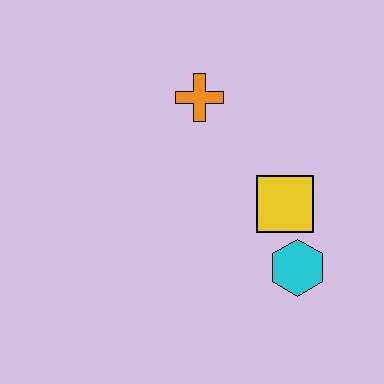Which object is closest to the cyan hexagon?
The yellow square is closest to the cyan hexagon.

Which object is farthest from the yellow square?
The orange cross is farthest from the yellow square.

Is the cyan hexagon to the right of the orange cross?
Yes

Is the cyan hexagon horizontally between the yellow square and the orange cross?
No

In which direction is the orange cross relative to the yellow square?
The orange cross is above the yellow square.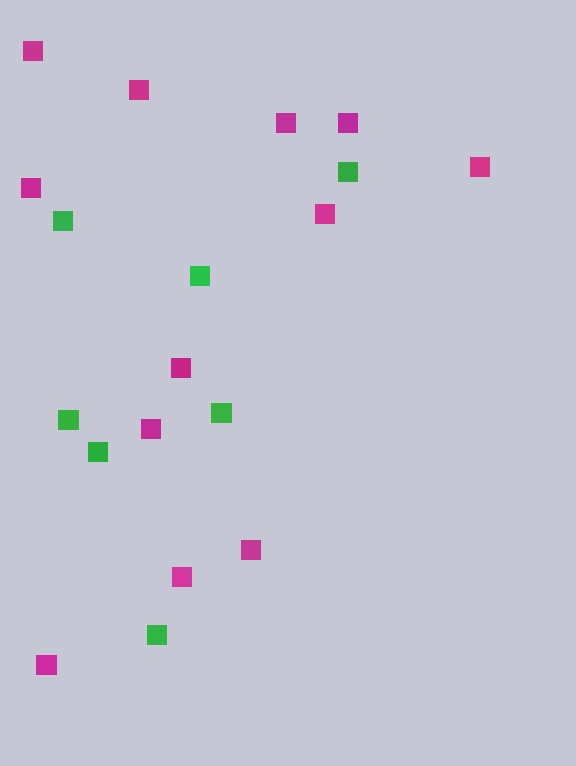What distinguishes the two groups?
There are 2 groups: one group of magenta squares (12) and one group of green squares (7).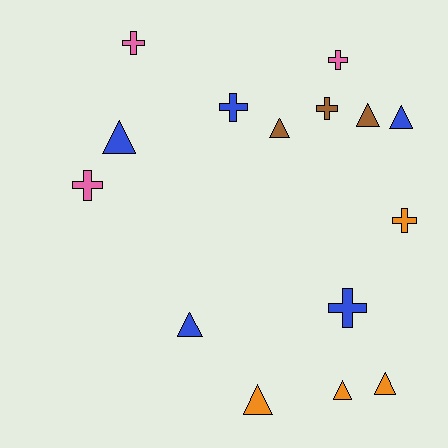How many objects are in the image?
There are 15 objects.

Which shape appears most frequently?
Triangle, with 8 objects.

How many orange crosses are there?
There is 1 orange cross.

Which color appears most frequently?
Blue, with 5 objects.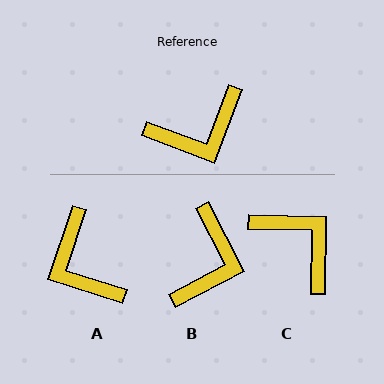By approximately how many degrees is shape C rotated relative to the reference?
Approximately 109 degrees counter-clockwise.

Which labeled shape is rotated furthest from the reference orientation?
C, about 109 degrees away.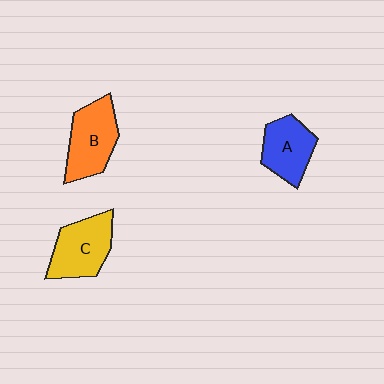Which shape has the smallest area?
Shape A (blue).